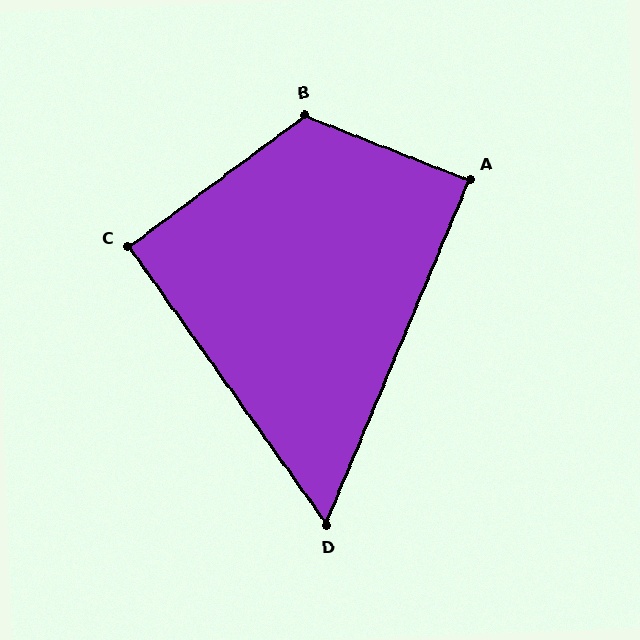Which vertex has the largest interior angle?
B, at approximately 122 degrees.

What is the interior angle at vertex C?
Approximately 91 degrees (approximately right).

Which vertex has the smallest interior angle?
D, at approximately 58 degrees.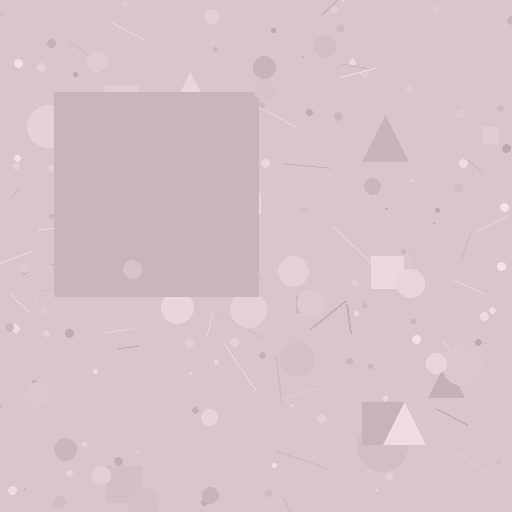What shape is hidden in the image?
A square is hidden in the image.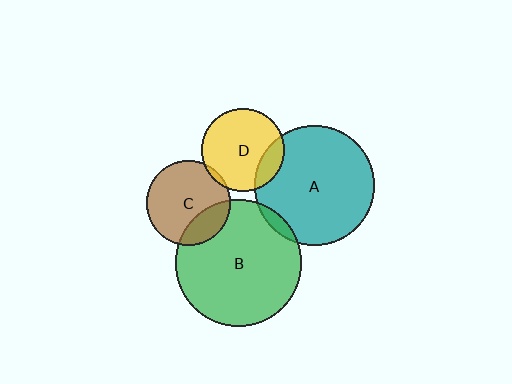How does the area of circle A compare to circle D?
Approximately 2.1 times.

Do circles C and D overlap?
Yes.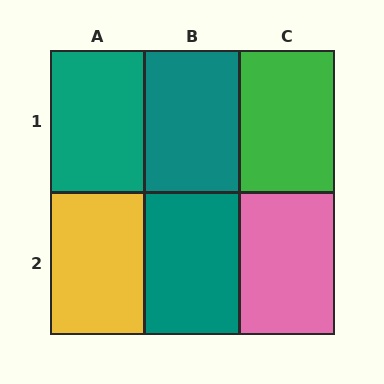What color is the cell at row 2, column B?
Teal.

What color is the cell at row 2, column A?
Yellow.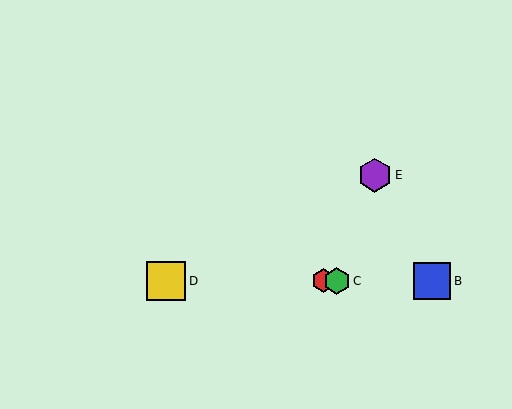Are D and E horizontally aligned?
No, D is at y≈281 and E is at y≈175.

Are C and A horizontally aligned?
Yes, both are at y≈281.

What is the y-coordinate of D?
Object D is at y≈281.